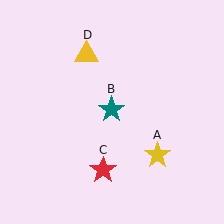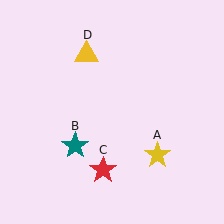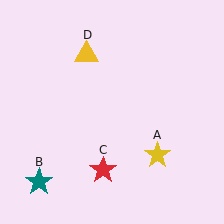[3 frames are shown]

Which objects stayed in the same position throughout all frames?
Yellow star (object A) and red star (object C) and yellow triangle (object D) remained stationary.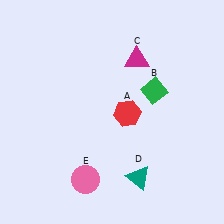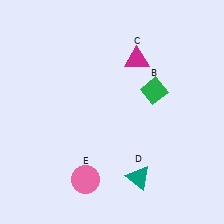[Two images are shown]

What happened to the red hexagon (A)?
The red hexagon (A) was removed in Image 2. It was in the bottom-right area of Image 1.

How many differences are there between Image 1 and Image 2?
There is 1 difference between the two images.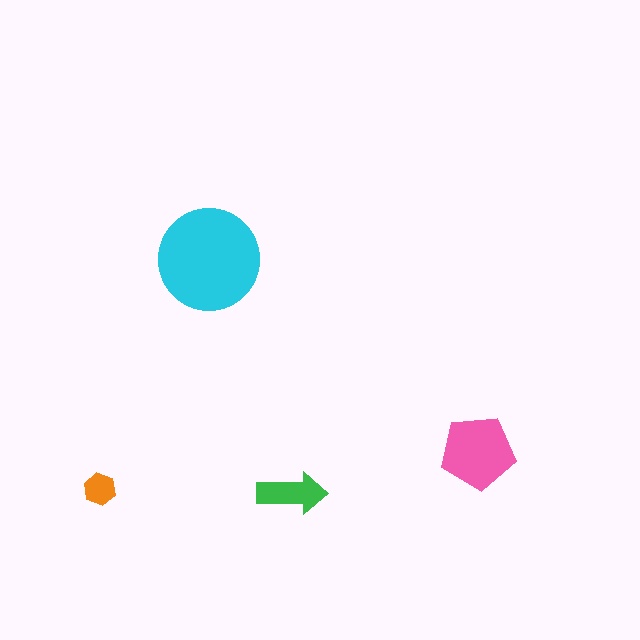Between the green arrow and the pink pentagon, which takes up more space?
The pink pentagon.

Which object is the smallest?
The orange hexagon.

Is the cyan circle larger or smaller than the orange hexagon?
Larger.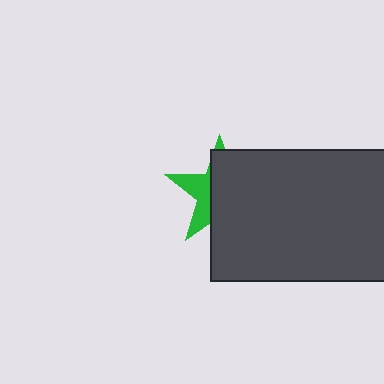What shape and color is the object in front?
The object in front is a dark gray rectangle.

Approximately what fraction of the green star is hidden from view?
Roughly 66% of the green star is hidden behind the dark gray rectangle.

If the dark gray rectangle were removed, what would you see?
You would see the complete green star.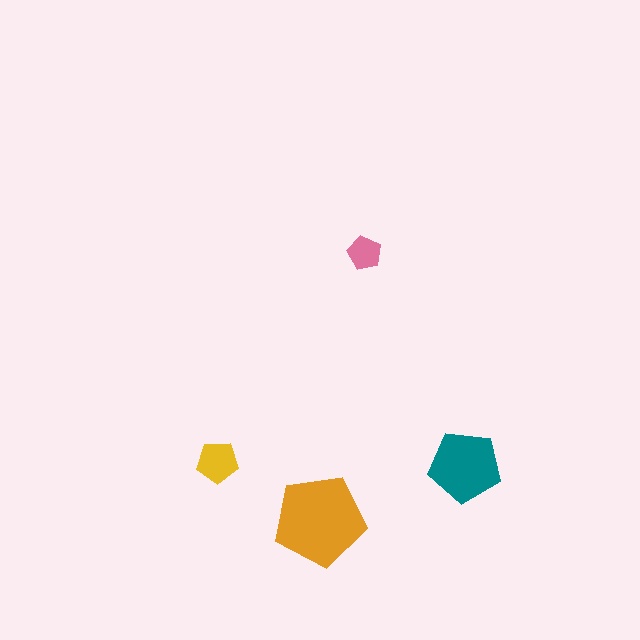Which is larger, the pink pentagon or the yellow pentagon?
The yellow one.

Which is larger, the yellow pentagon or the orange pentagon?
The orange one.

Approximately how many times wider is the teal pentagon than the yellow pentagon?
About 1.5 times wider.